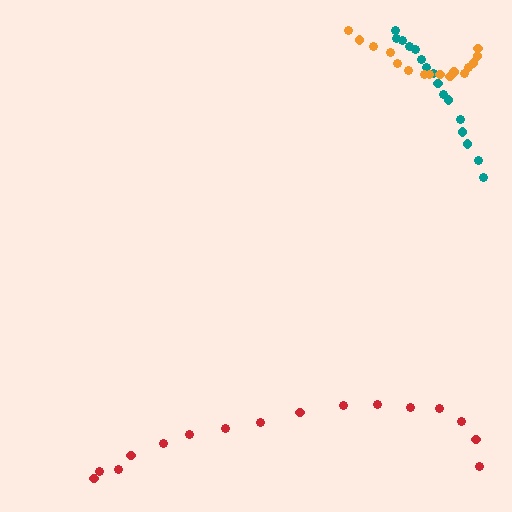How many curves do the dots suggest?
There are 3 distinct paths.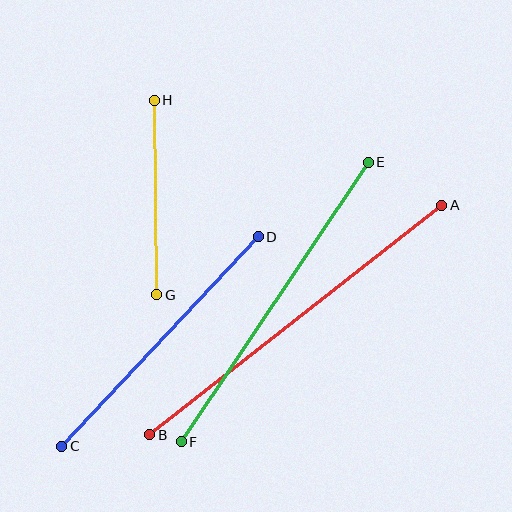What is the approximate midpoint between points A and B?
The midpoint is at approximately (296, 320) pixels.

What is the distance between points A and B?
The distance is approximately 371 pixels.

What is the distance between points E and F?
The distance is approximately 336 pixels.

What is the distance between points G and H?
The distance is approximately 195 pixels.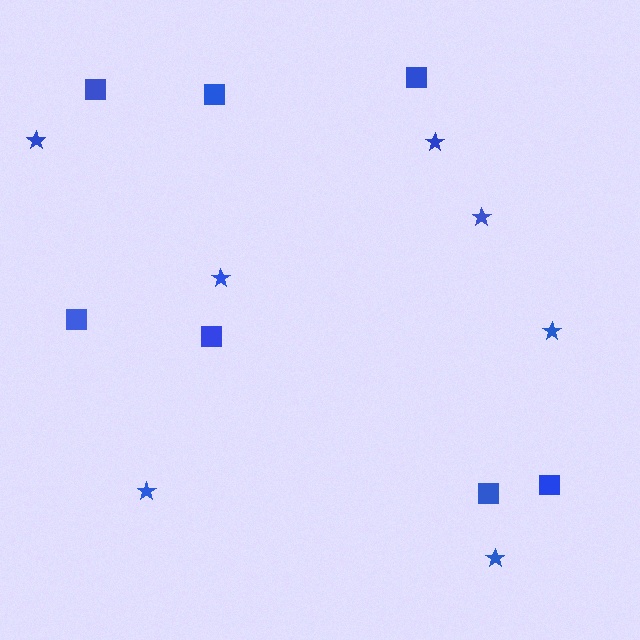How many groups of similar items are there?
There are 2 groups: one group of squares (7) and one group of stars (7).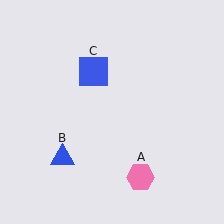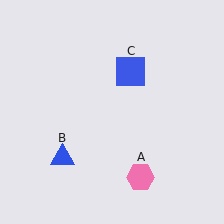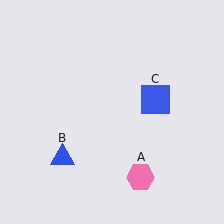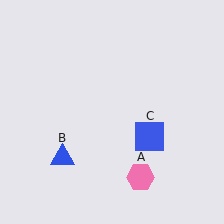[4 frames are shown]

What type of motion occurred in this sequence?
The blue square (object C) rotated clockwise around the center of the scene.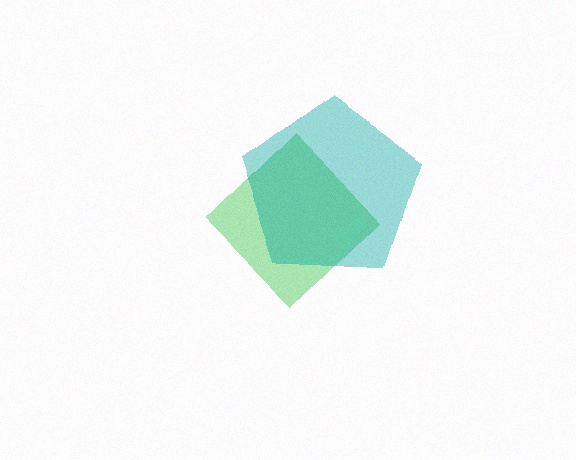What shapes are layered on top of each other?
The layered shapes are: a green diamond, a teal pentagon.